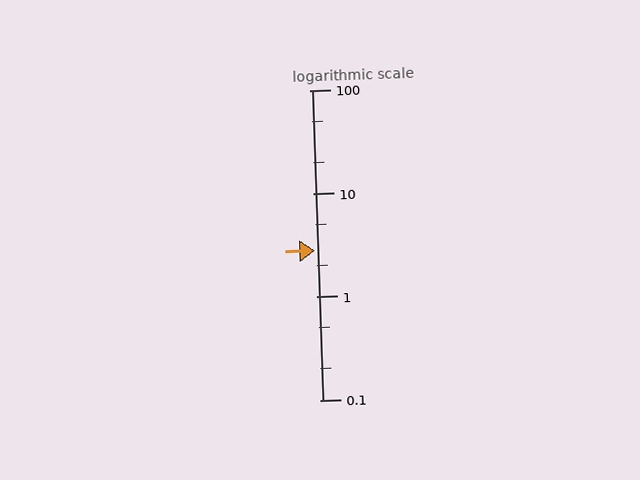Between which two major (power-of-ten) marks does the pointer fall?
The pointer is between 1 and 10.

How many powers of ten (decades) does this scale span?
The scale spans 3 decades, from 0.1 to 100.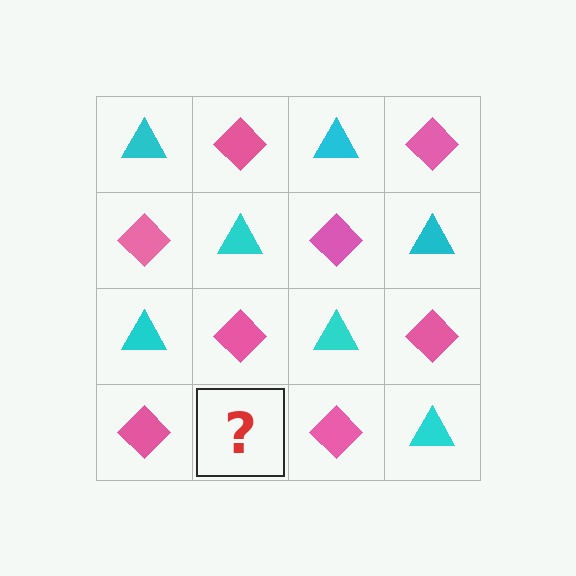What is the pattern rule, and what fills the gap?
The rule is that it alternates cyan triangle and pink diamond in a checkerboard pattern. The gap should be filled with a cyan triangle.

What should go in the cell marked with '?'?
The missing cell should contain a cyan triangle.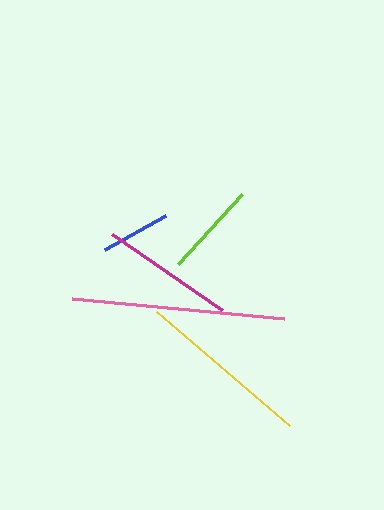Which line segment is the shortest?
The blue line is the shortest at approximately 70 pixels.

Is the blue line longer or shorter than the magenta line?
The magenta line is longer than the blue line.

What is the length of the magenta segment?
The magenta segment is approximately 133 pixels long.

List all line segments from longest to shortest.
From longest to shortest: pink, yellow, magenta, lime, blue.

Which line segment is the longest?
The pink line is the longest at approximately 213 pixels.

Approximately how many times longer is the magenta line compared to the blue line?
The magenta line is approximately 1.9 times the length of the blue line.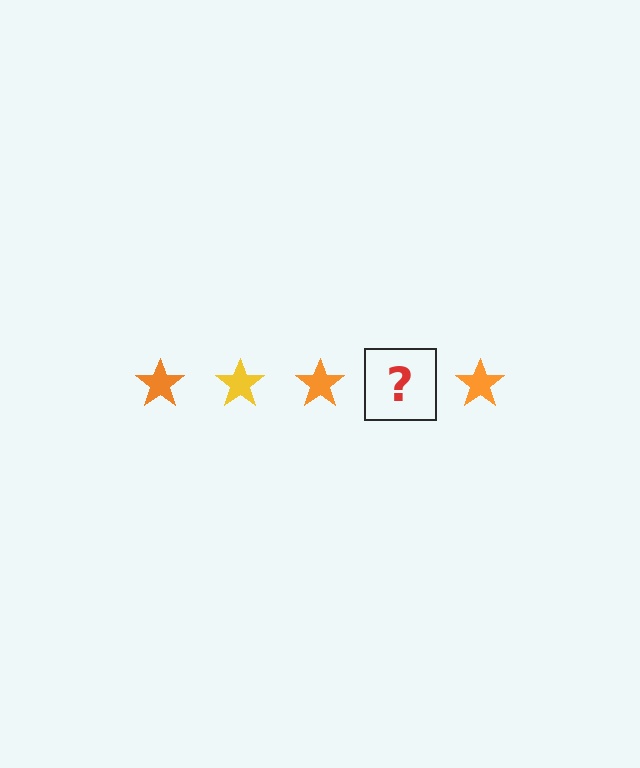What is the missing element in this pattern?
The missing element is a yellow star.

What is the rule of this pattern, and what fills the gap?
The rule is that the pattern cycles through orange, yellow stars. The gap should be filled with a yellow star.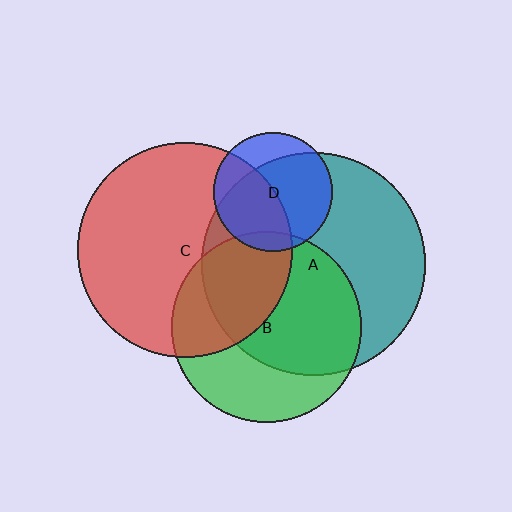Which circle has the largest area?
Circle A (teal).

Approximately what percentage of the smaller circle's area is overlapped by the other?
Approximately 45%.